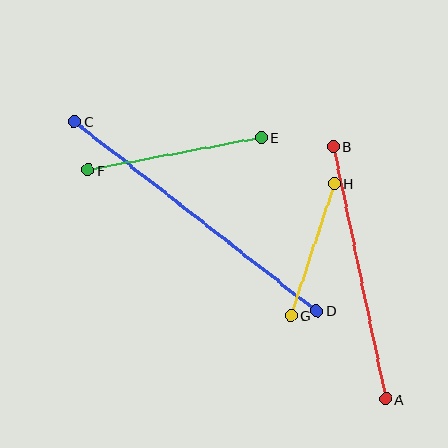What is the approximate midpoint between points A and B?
The midpoint is at approximately (359, 273) pixels.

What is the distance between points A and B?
The distance is approximately 258 pixels.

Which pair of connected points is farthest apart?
Points C and D are farthest apart.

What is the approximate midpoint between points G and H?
The midpoint is at approximately (313, 250) pixels.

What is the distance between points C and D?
The distance is approximately 307 pixels.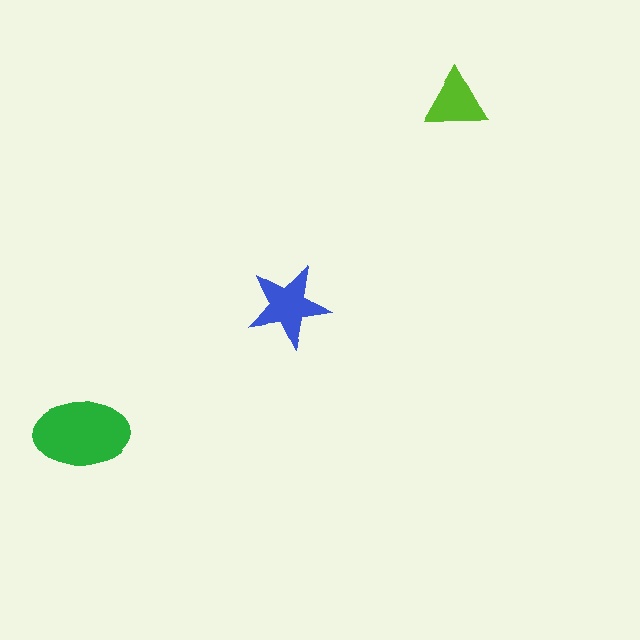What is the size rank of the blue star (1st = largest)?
2nd.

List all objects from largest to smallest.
The green ellipse, the blue star, the lime triangle.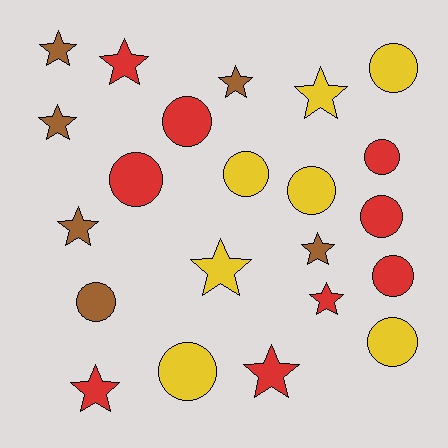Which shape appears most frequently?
Star, with 11 objects.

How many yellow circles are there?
There are 5 yellow circles.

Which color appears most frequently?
Red, with 9 objects.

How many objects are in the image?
There are 22 objects.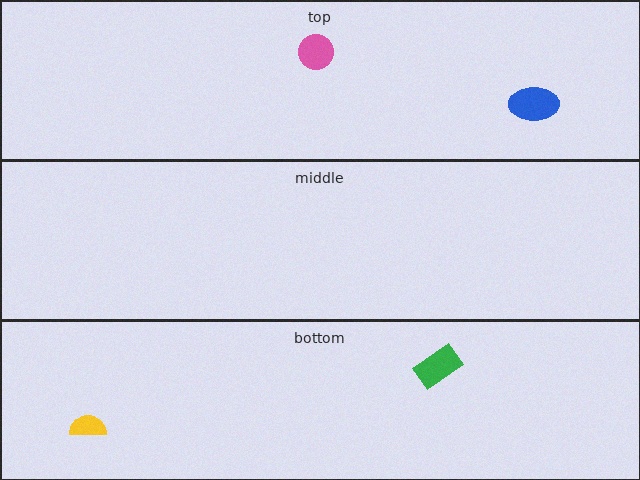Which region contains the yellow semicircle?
The bottom region.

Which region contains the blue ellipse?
The top region.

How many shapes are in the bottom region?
2.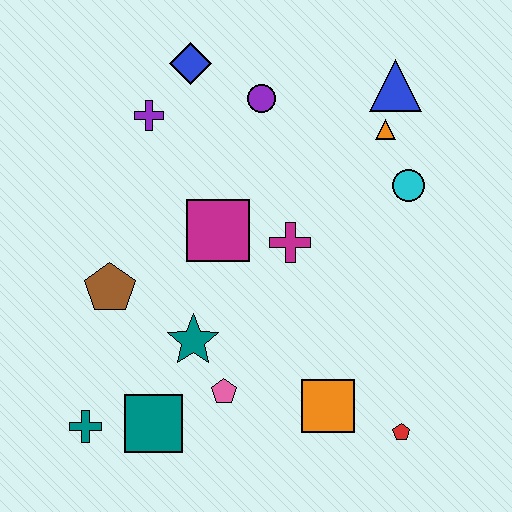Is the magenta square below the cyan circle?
Yes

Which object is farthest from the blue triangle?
The teal cross is farthest from the blue triangle.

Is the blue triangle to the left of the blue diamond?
No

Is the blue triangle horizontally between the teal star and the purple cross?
No